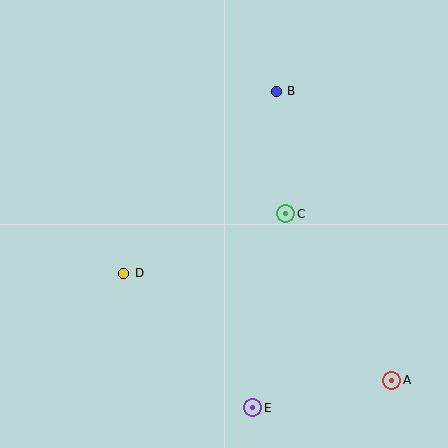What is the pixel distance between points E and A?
The distance between E and A is 142 pixels.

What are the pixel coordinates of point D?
Point D is at (124, 273).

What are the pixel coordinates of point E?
Point E is at (253, 408).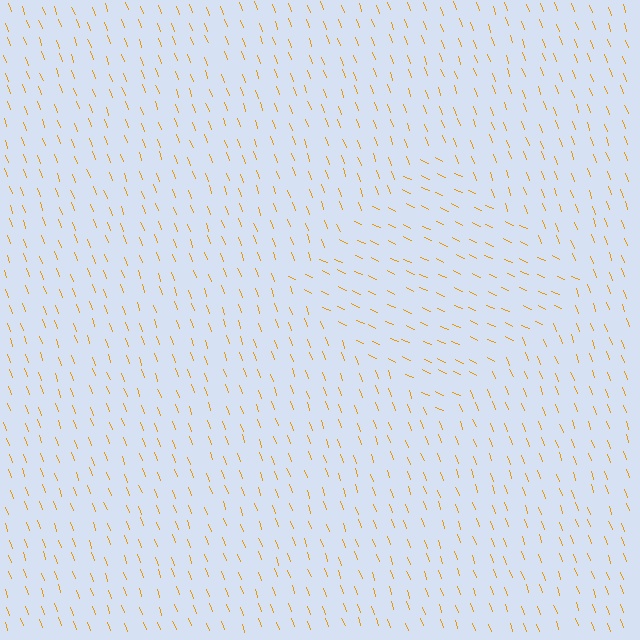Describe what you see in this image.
The image is filled with small orange line segments. A diamond region in the image has lines oriented differently from the surrounding lines, creating a visible texture boundary.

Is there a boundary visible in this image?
Yes, there is a texture boundary formed by a change in line orientation.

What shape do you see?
I see a diamond.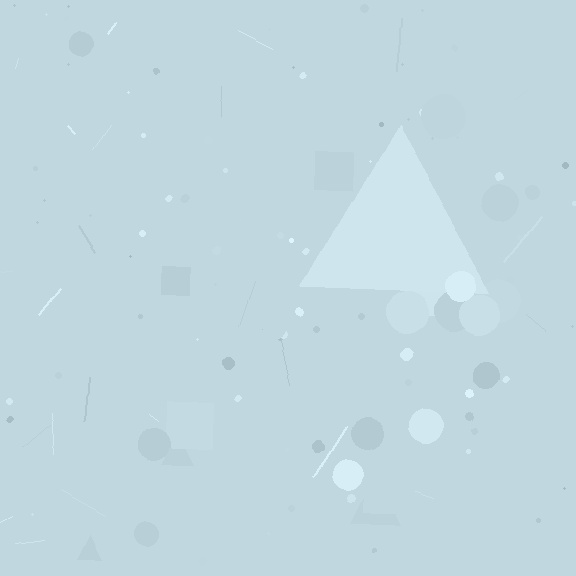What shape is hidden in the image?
A triangle is hidden in the image.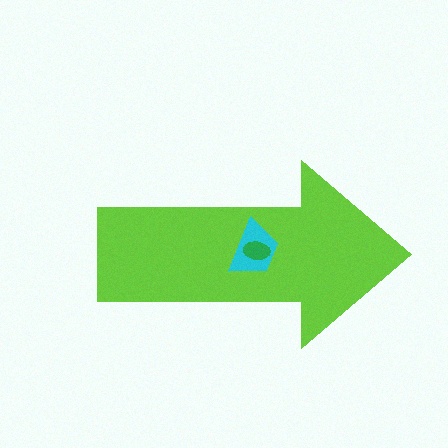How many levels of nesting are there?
3.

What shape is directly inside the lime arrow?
The cyan trapezoid.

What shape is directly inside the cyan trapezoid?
The green ellipse.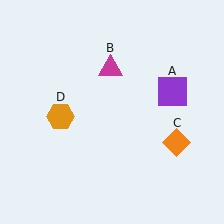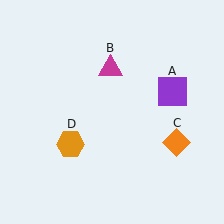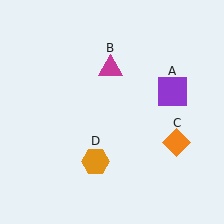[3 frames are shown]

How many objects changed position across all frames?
1 object changed position: orange hexagon (object D).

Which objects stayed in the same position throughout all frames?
Purple square (object A) and magenta triangle (object B) and orange diamond (object C) remained stationary.